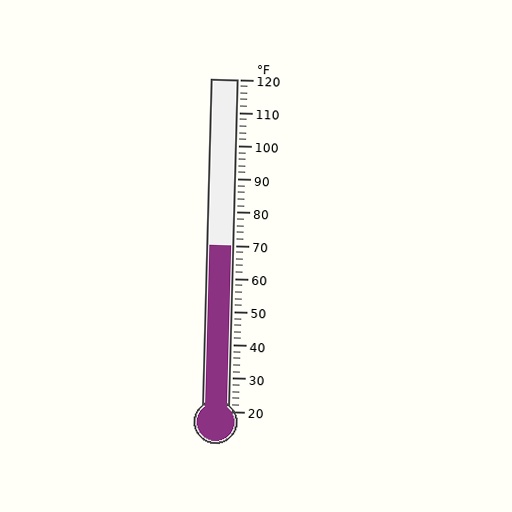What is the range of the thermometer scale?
The thermometer scale ranges from 20°F to 120°F.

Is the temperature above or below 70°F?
The temperature is at 70°F.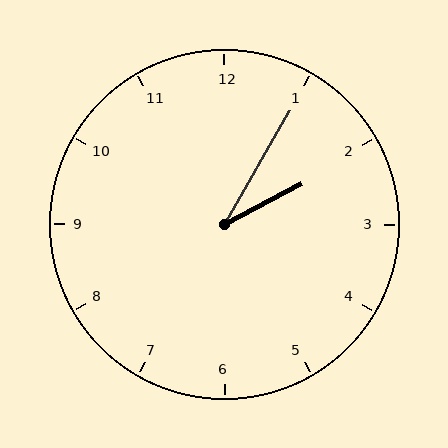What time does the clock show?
2:05.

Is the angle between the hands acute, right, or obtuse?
It is acute.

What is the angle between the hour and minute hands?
Approximately 32 degrees.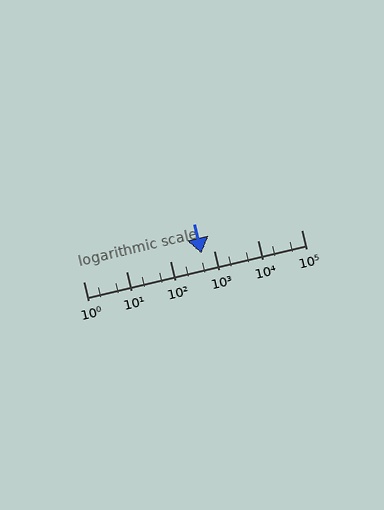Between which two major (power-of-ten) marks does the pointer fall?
The pointer is between 100 and 1000.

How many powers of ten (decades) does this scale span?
The scale spans 5 decades, from 1 to 100000.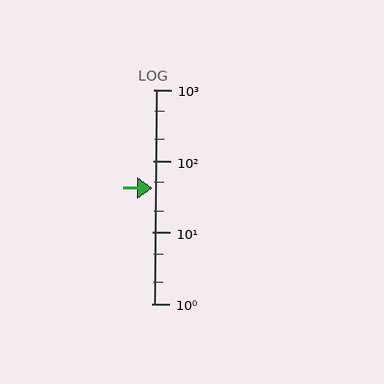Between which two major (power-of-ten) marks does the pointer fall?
The pointer is between 10 and 100.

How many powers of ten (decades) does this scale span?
The scale spans 3 decades, from 1 to 1000.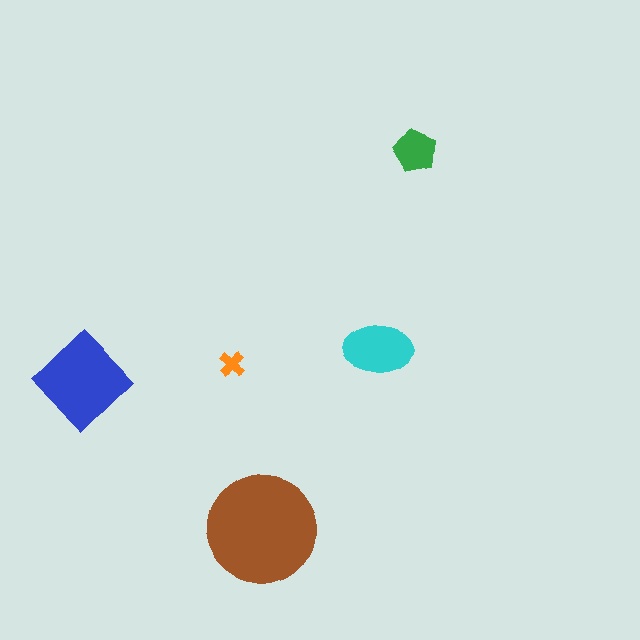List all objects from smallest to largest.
The orange cross, the green pentagon, the cyan ellipse, the blue diamond, the brown circle.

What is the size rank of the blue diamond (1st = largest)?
2nd.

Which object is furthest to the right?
The green pentagon is rightmost.